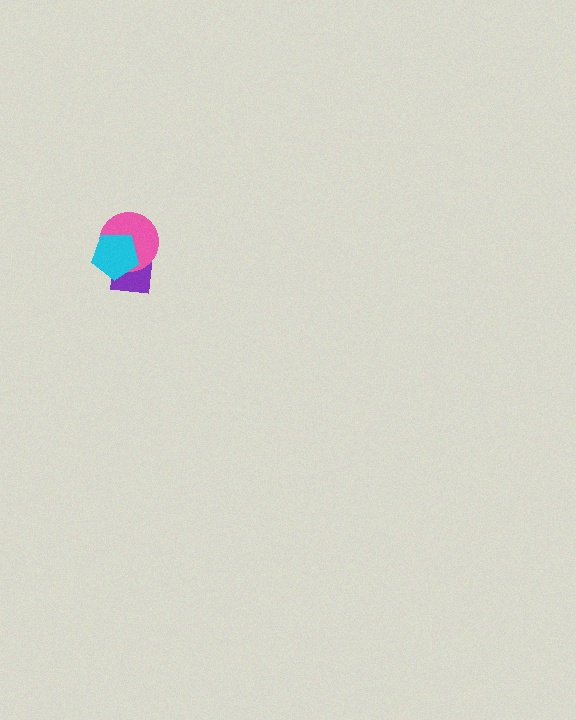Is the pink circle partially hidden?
Yes, it is partially covered by another shape.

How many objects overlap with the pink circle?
2 objects overlap with the pink circle.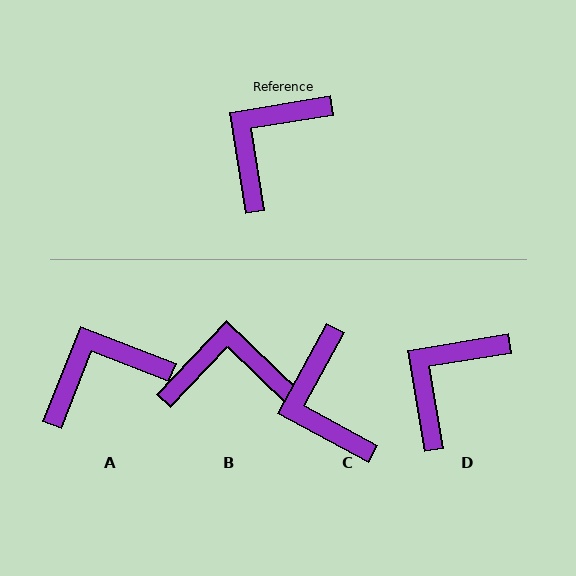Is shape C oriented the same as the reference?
No, it is off by about 52 degrees.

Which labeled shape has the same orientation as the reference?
D.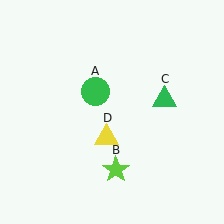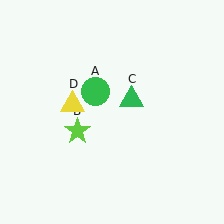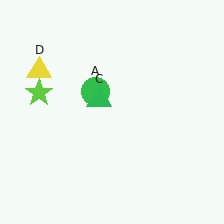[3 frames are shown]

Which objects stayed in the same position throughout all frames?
Green circle (object A) remained stationary.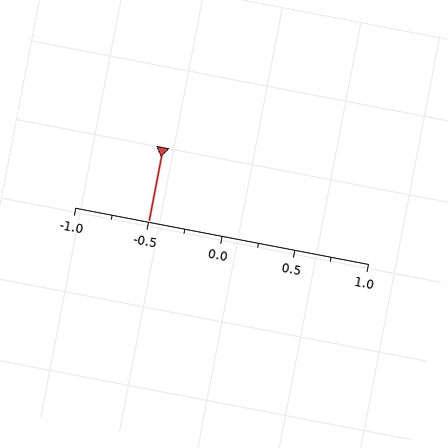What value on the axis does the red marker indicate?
The marker indicates approximately -0.5.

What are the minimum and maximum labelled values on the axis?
The axis runs from -1.0 to 1.0.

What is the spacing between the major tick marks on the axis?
The major ticks are spaced 0.5 apart.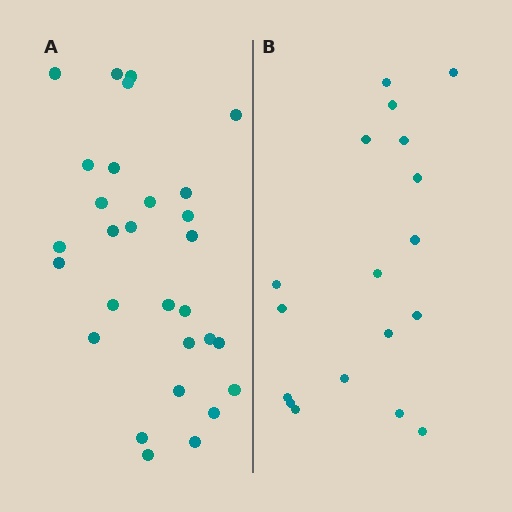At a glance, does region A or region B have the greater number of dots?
Region A (the left region) has more dots.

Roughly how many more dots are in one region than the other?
Region A has roughly 12 or so more dots than region B.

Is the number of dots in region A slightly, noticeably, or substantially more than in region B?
Region A has substantially more. The ratio is roughly 1.6 to 1.